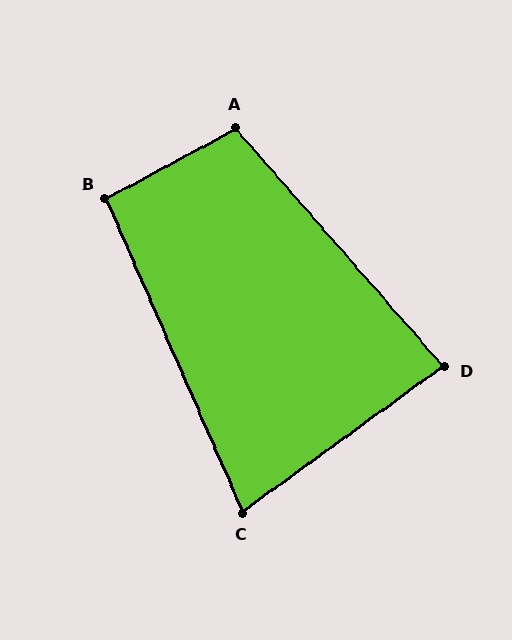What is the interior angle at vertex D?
Approximately 85 degrees (approximately right).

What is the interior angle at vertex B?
Approximately 95 degrees (approximately right).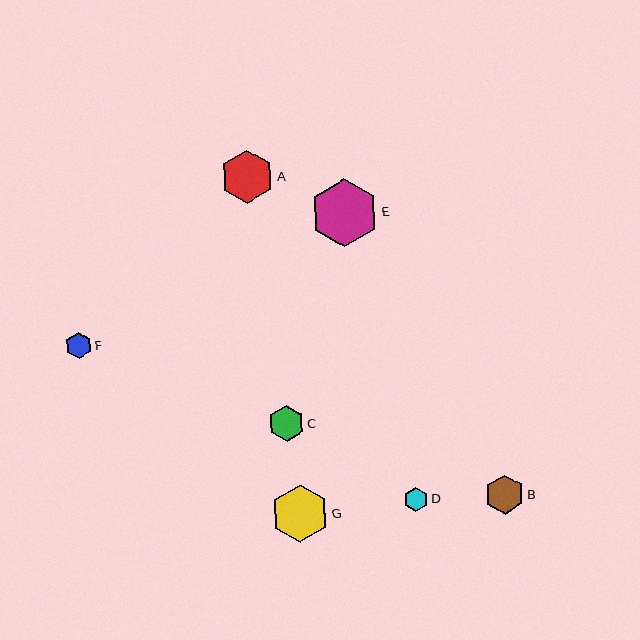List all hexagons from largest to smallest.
From largest to smallest: E, G, A, B, C, F, D.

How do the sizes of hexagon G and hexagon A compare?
Hexagon G and hexagon A are approximately the same size.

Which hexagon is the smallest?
Hexagon D is the smallest with a size of approximately 24 pixels.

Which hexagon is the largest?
Hexagon E is the largest with a size of approximately 67 pixels.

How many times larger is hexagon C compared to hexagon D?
Hexagon C is approximately 1.5 times the size of hexagon D.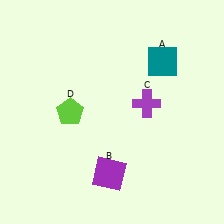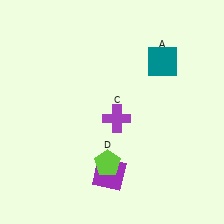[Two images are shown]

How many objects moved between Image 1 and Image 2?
2 objects moved between the two images.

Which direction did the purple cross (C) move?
The purple cross (C) moved left.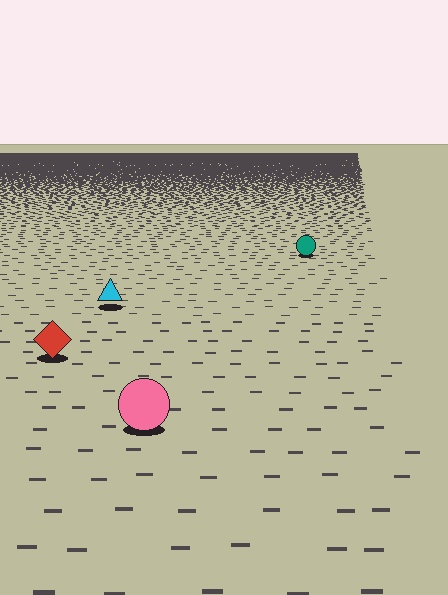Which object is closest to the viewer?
The pink circle is closest. The texture marks near it are larger and more spread out.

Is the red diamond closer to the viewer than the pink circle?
No. The pink circle is closer — you can tell from the texture gradient: the ground texture is coarser near it.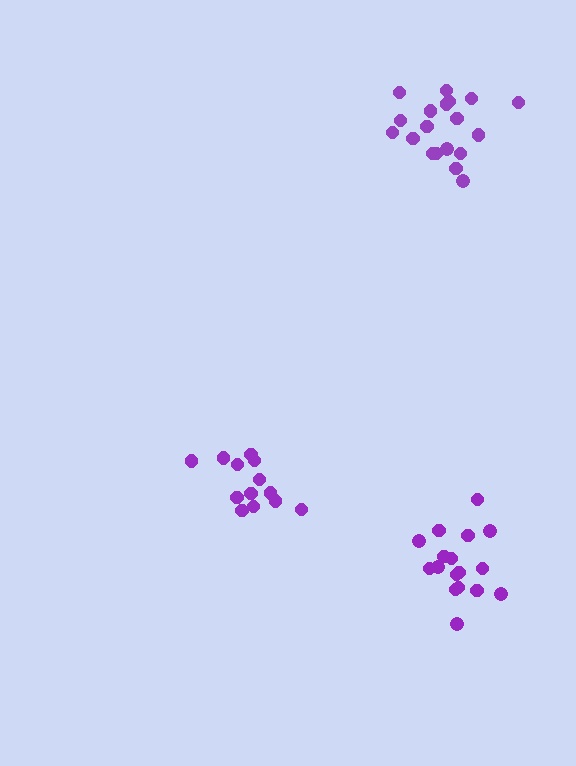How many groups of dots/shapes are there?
There are 3 groups.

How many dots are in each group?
Group 1: 19 dots, Group 2: 17 dots, Group 3: 13 dots (49 total).